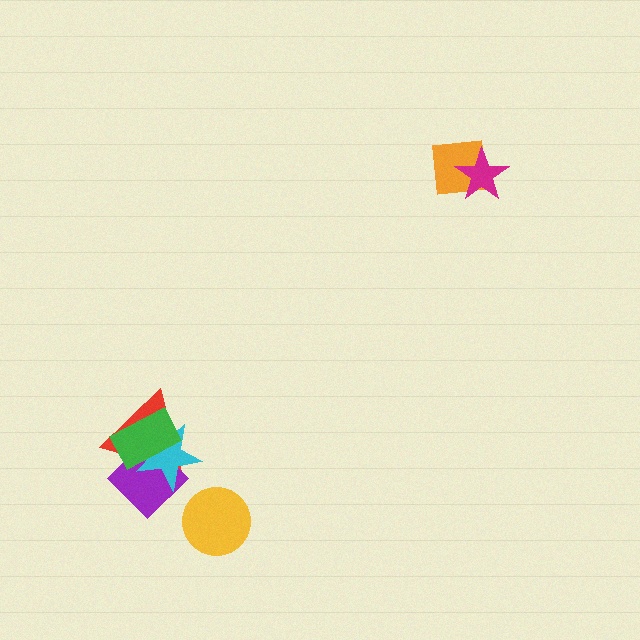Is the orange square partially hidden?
Yes, it is partially covered by another shape.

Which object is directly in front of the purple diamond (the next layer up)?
The cyan star is directly in front of the purple diamond.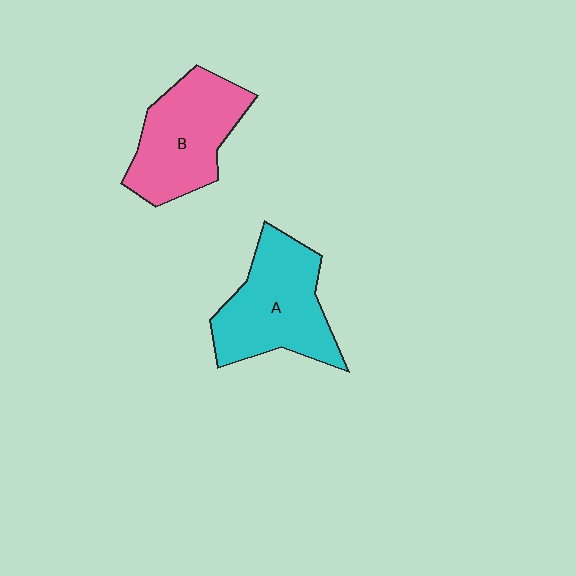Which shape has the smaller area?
Shape B (pink).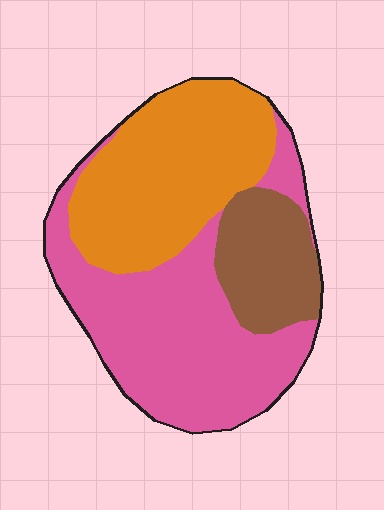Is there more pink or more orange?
Pink.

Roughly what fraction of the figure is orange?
Orange covers 37% of the figure.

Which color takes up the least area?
Brown, at roughly 15%.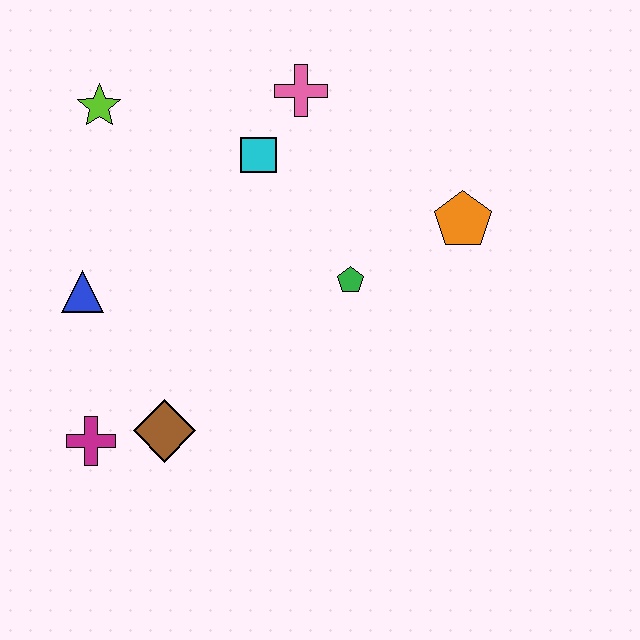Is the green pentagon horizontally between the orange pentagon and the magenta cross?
Yes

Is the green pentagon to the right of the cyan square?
Yes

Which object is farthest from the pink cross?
The magenta cross is farthest from the pink cross.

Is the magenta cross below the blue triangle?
Yes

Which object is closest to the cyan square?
The pink cross is closest to the cyan square.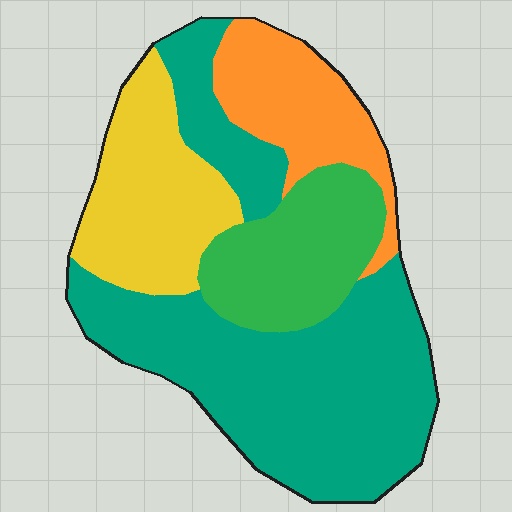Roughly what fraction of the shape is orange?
Orange takes up less than a quarter of the shape.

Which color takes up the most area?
Teal, at roughly 50%.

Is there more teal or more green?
Teal.